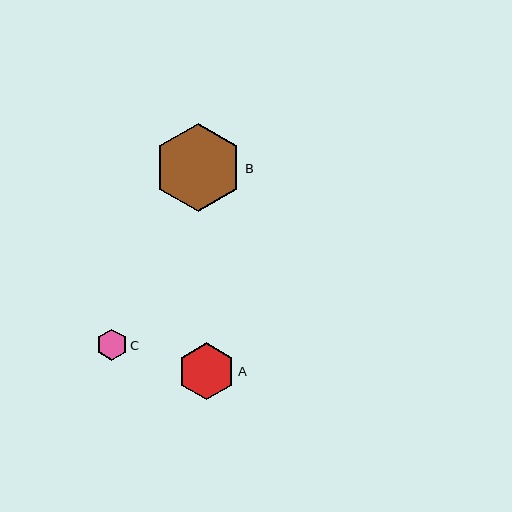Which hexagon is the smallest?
Hexagon C is the smallest with a size of approximately 31 pixels.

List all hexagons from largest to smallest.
From largest to smallest: B, A, C.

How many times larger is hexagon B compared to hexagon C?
Hexagon B is approximately 2.9 times the size of hexagon C.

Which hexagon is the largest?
Hexagon B is the largest with a size of approximately 88 pixels.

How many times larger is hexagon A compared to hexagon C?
Hexagon A is approximately 1.9 times the size of hexagon C.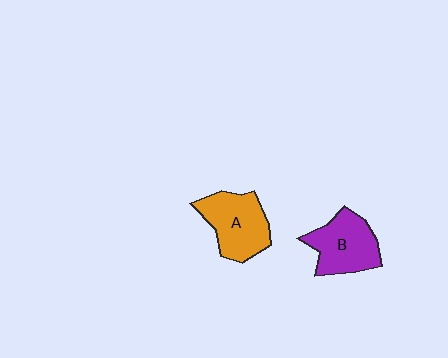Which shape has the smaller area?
Shape B (purple).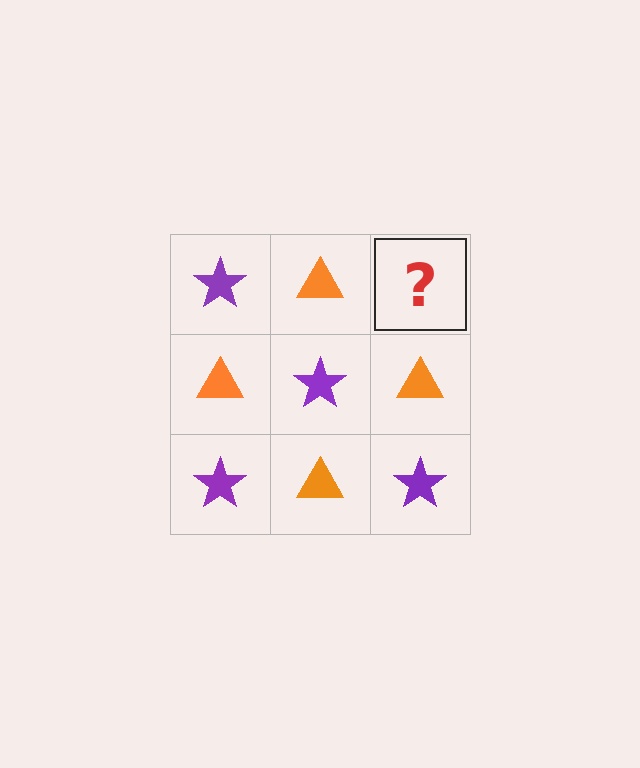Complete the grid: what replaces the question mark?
The question mark should be replaced with a purple star.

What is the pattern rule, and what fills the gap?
The rule is that it alternates purple star and orange triangle in a checkerboard pattern. The gap should be filled with a purple star.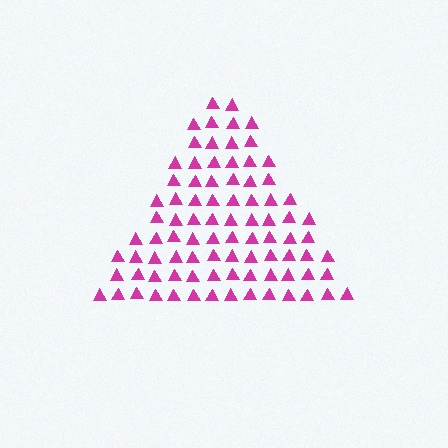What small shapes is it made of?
It is made of small triangles.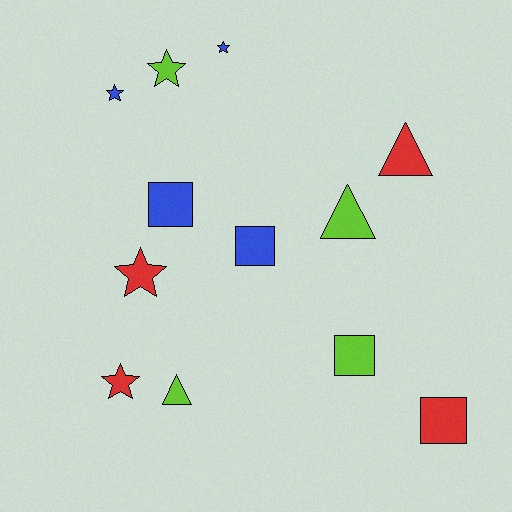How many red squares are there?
There is 1 red square.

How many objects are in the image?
There are 12 objects.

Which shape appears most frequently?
Star, with 5 objects.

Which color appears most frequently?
Lime, with 4 objects.